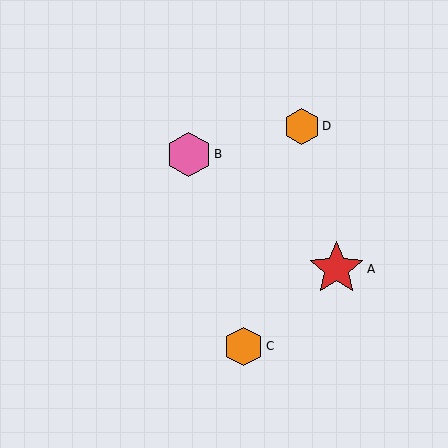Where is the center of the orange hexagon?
The center of the orange hexagon is at (243, 346).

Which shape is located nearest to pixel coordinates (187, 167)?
The pink hexagon (labeled B) at (189, 154) is nearest to that location.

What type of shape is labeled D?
Shape D is an orange hexagon.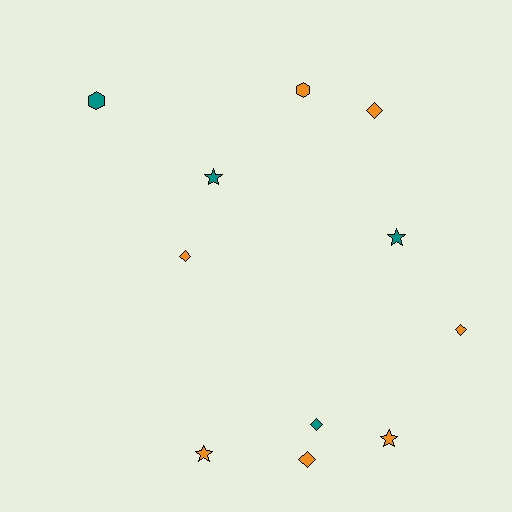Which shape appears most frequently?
Diamond, with 5 objects.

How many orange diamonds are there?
There are 4 orange diamonds.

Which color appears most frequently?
Orange, with 7 objects.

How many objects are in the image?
There are 11 objects.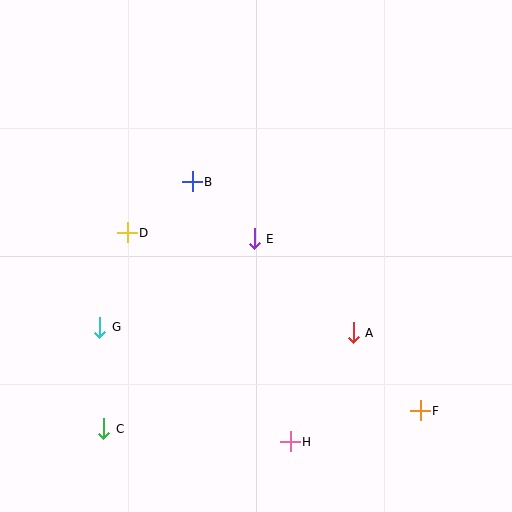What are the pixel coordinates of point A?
Point A is at (353, 333).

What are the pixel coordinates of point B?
Point B is at (192, 182).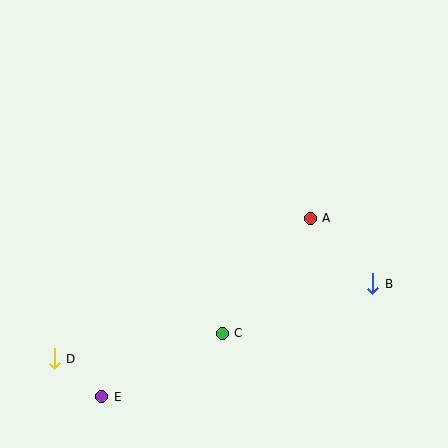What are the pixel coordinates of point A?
Point A is at (310, 218).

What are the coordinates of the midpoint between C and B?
The midpoint between C and B is at (297, 309).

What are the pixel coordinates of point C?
Point C is at (222, 333).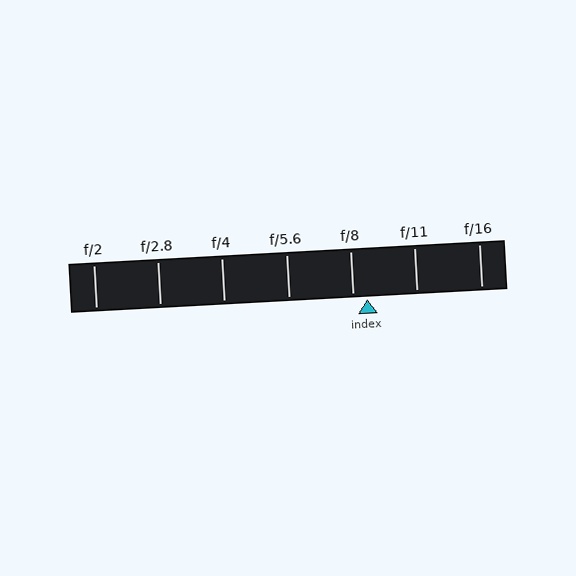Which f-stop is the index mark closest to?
The index mark is closest to f/8.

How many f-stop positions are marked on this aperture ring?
There are 7 f-stop positions marked.